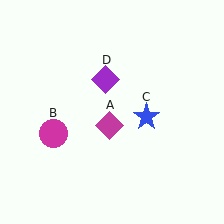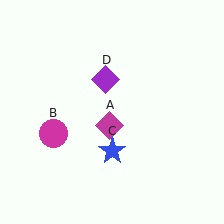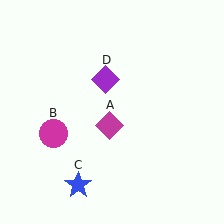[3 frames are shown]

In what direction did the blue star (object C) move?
The blue star (object C) moved down and to the left.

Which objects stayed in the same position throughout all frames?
Magenta diamond (object A) and magenta circle (object B) and purple diamond (object D) remained stationary.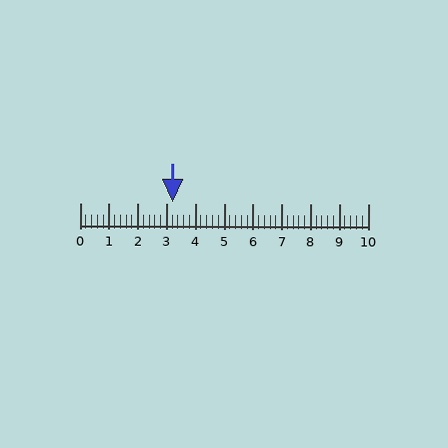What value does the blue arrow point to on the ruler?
The blue arrow points to approximately 3.2.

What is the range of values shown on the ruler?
The ruler shows values from 0 to 10.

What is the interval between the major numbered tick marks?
The major tick marks are spaced 1 units apart.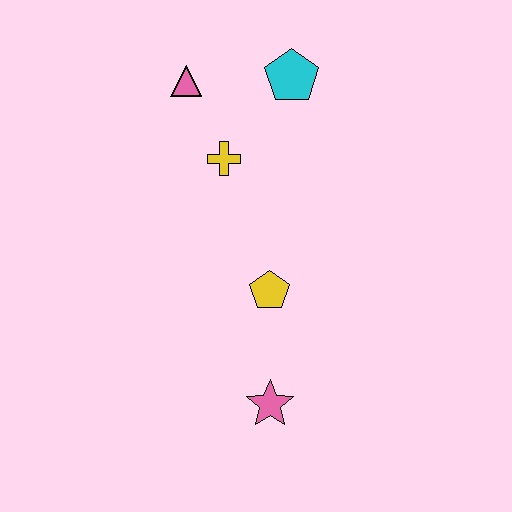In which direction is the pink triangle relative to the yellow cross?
The pink triangle is above the yellow cross.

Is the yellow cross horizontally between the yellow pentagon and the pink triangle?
Yes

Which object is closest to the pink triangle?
The yellow cross is closest to the pink triangle.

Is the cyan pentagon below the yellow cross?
No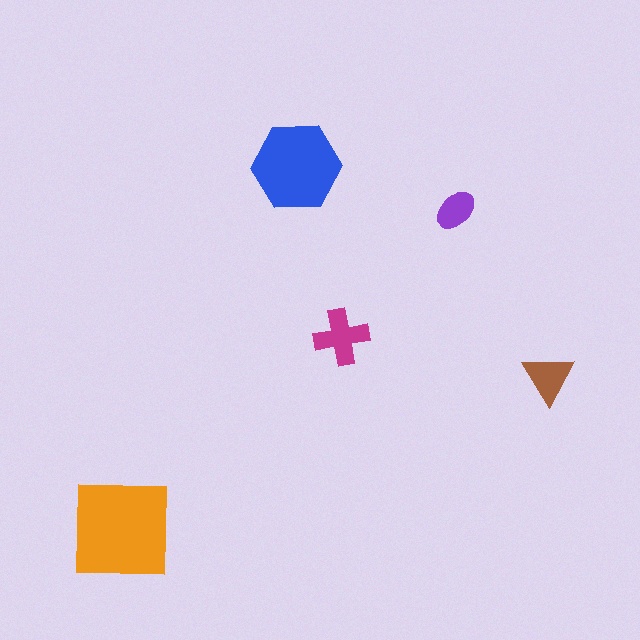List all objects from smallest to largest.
The purple ellipse, the brown triangle, the magenta cross, the blue hexagon, the orange square.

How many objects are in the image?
There are 5 objects in the image.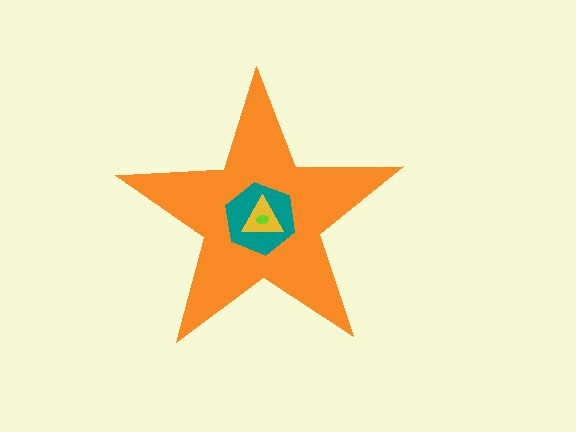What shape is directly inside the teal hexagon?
The yellow triangle.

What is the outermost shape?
The orange star.